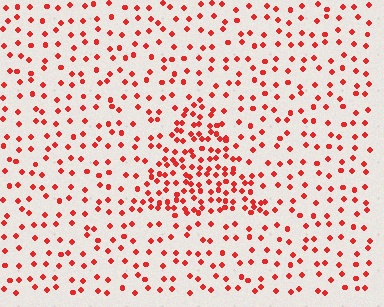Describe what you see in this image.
The image contains small red elements arranged at two different densities. A triangle-shaped region is visible where the elements are more densely packed than the surrounding area.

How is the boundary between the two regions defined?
The boundary is defined by a change in element density (approximately 2.3x ratio). All elements are the same color, size, and shape.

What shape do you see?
I see a triangle.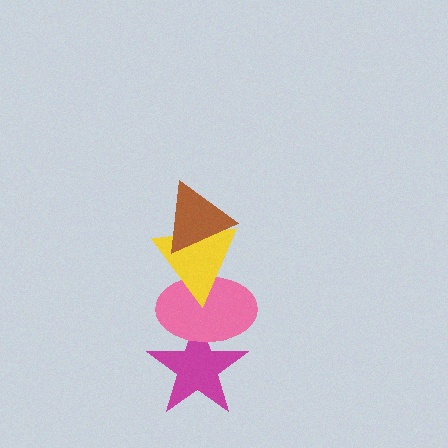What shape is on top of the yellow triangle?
The brown triangle is on top of the yellow triangle.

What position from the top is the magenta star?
The magenta star is 4th from the top.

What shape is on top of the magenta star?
The pink ellipse is on top of the magenta star.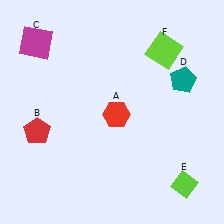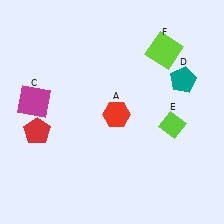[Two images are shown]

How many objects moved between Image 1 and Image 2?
2 objects moved between the two images.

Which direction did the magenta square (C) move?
The magenta square (C) moved down.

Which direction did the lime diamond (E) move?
The lime diamond (E) moved up.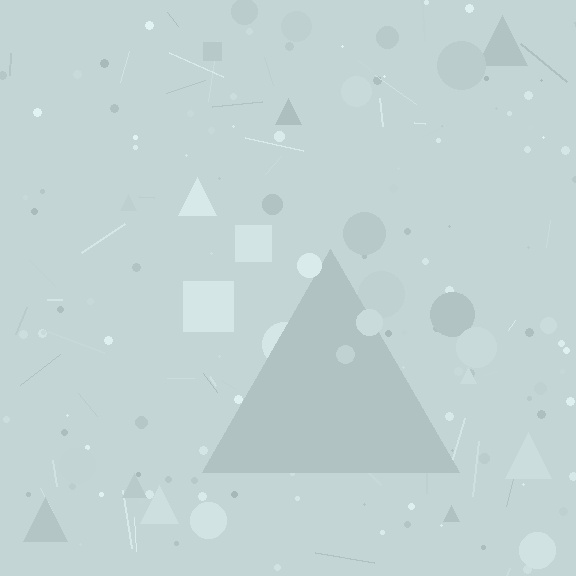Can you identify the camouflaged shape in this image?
The camouflaged shape is a triangle.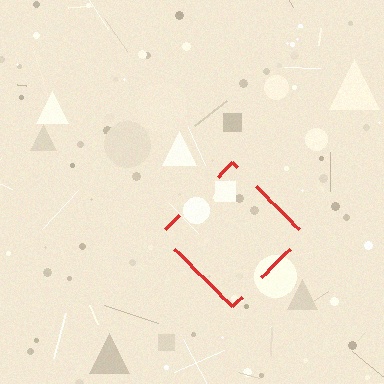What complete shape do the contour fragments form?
The contour fragments form a diamond.